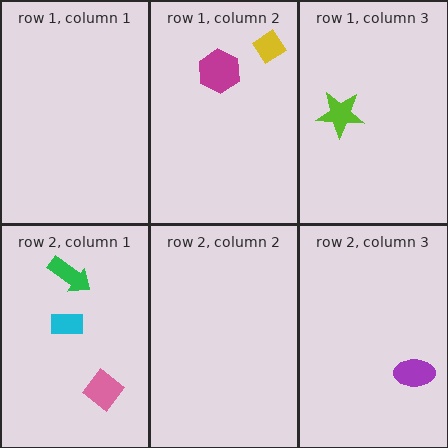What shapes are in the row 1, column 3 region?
The lime star.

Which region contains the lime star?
The row 1, column 3 region.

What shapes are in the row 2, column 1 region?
The pink diamond, the cyan rectangle, the green arrow.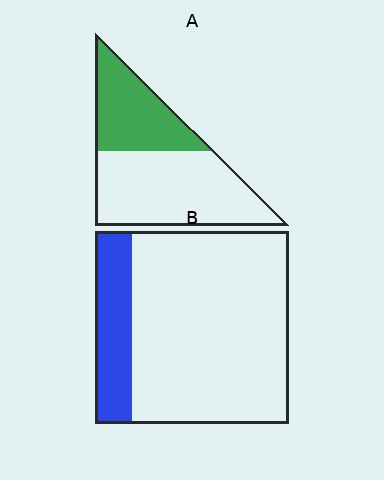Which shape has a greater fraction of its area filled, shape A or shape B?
Shape A.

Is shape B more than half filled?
No.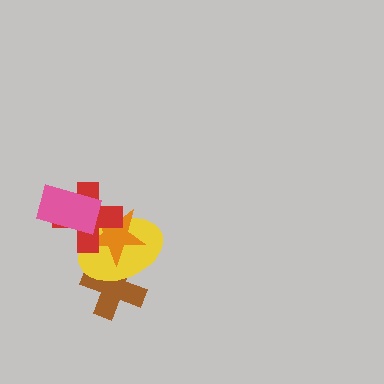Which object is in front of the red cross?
The pink rectangle is in front of the red cross.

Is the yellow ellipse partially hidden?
Yes, it is partially covered by another shape.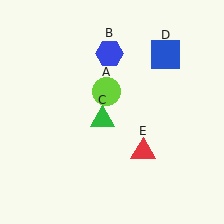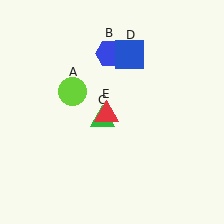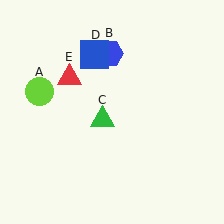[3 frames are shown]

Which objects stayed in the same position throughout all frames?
Blue hexagon (object B) and green triangle (object C) remained stationary.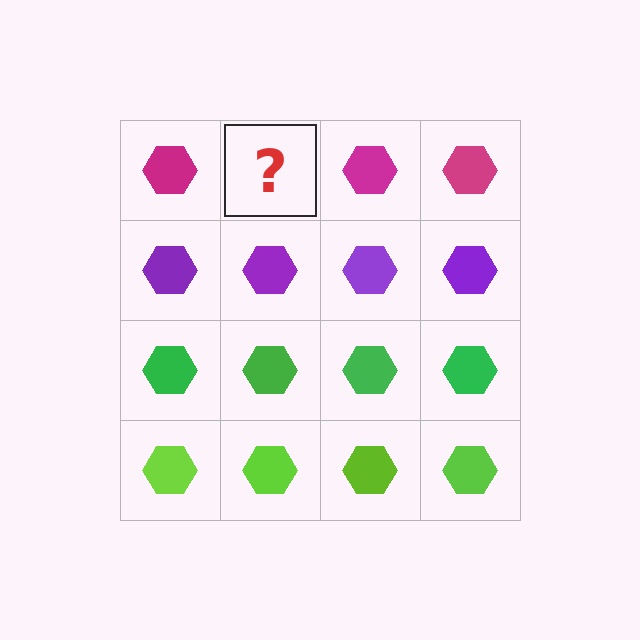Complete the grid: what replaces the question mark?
The question mark should be replaced with a magenta hexagon.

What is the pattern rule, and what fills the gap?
The rule is that each row has a consistent color. The gap should be filled with a magenta hexagon.